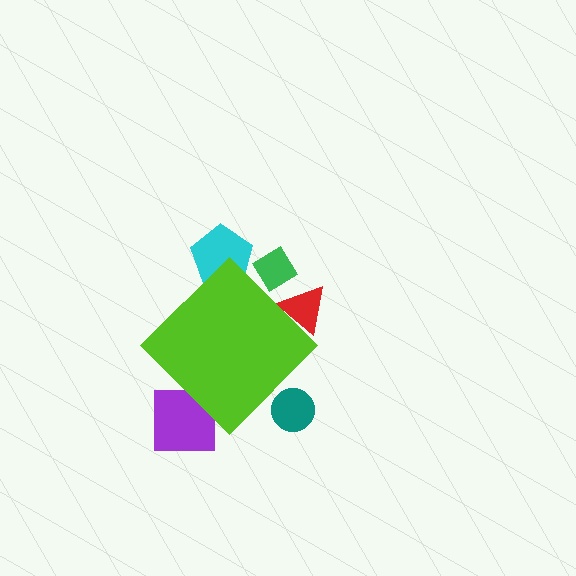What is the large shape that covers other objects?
A lime diamond.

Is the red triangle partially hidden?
Yes, the red triangle is partially hidden behind the lime diamond.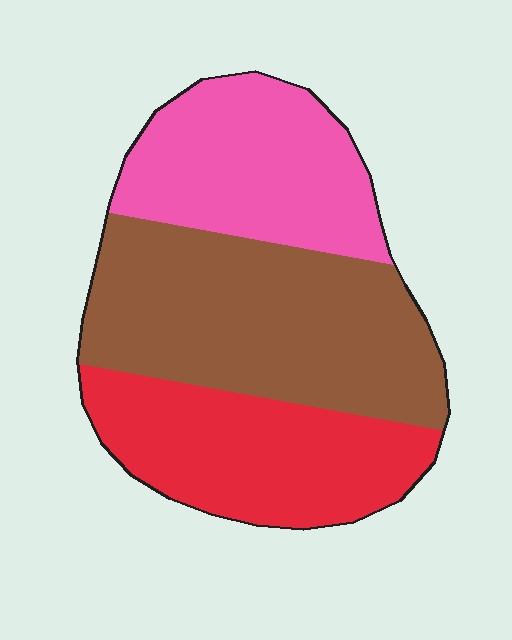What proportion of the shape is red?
Red takes up between a sixth and a third of the shape.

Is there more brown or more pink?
Brown.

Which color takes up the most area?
Brown, at roughly 40%.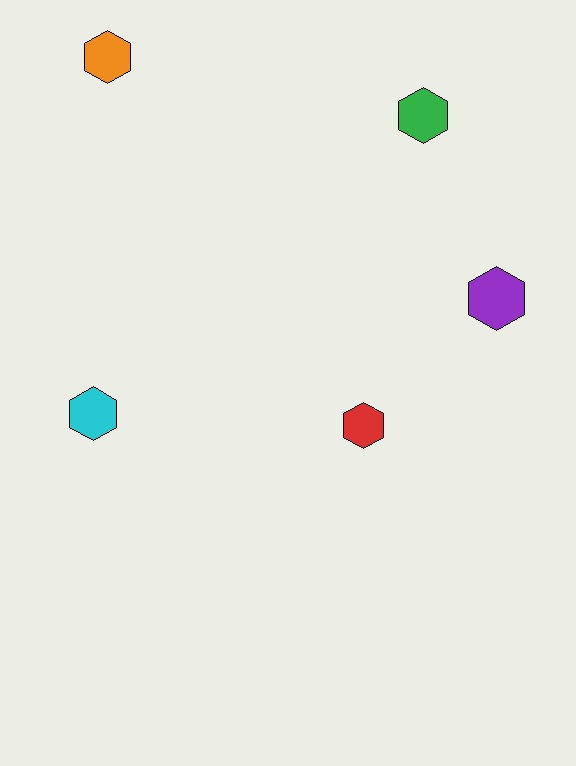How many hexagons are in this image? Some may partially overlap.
There are 5 hexagons.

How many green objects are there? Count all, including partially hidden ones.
There is 1 green object.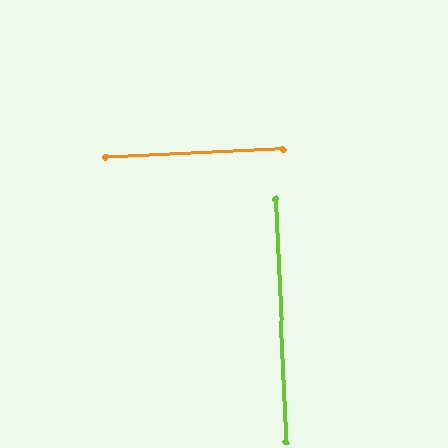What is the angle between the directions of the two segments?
Approximately 90 degrees.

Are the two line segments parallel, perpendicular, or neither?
Perpendicular — they meet at approximately 90°.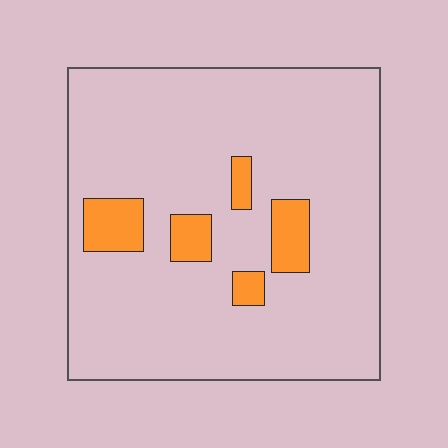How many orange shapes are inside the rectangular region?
5.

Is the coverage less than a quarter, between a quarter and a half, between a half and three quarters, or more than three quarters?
Less than a quarter.